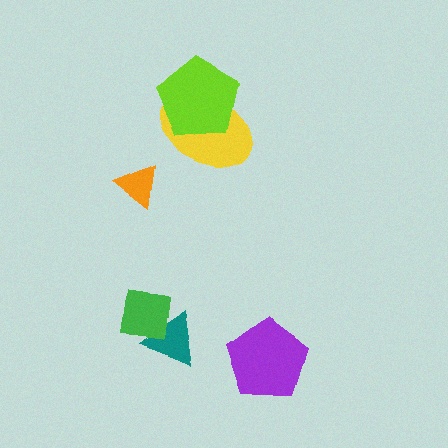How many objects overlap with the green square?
1 object overlaps with the green square.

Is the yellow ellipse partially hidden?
Yes, it is partially covered by another shape.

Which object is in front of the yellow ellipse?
The lime pentagon is in front of the yellow ellipse.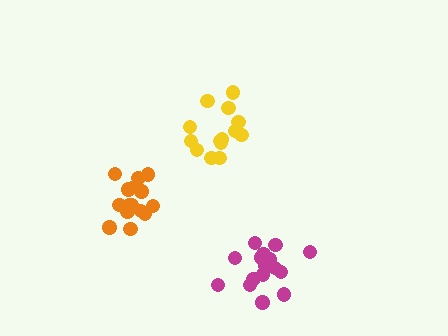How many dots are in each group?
Group 1: 16 dots, Group 2: 14 dots, Group 3: 16 dots (46 total).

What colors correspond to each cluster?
The clusters are colored: orange, yellow, magenta.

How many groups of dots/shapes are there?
There are 3 groups.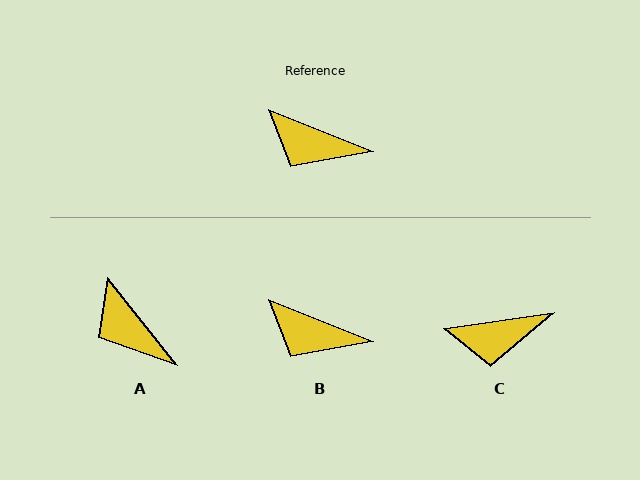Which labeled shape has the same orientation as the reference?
B.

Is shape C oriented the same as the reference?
No, it is off by about 29 degrees.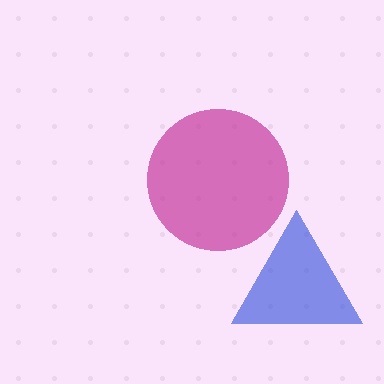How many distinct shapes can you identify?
There are 2 distinct shapes: a magenta circle, a blue triangle.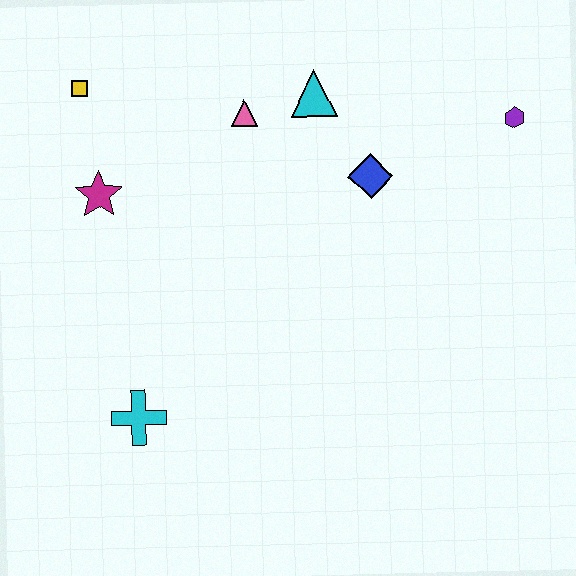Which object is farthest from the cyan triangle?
The cyan cross is farthest from the cyan triangle.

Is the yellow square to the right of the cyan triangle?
No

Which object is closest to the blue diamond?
The cyan triangle is closest to the blue diamond.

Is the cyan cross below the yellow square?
Yes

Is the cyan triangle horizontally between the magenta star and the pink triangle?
No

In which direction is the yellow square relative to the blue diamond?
The yellow square is to the left of the blue diamond.